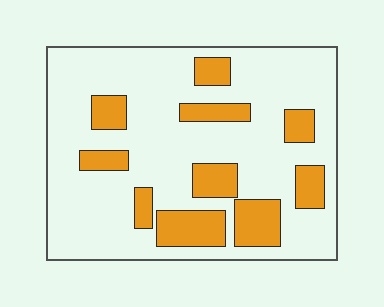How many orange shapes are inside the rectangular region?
10.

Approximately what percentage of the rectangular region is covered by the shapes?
Approximately 25%.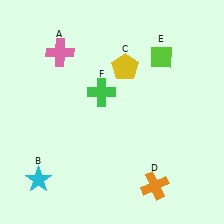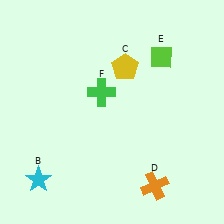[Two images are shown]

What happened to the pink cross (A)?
The pink cross (A) was removed in Image 2. It was in the top-left area of Image 1.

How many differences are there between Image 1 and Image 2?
There is 1 difference between the two images.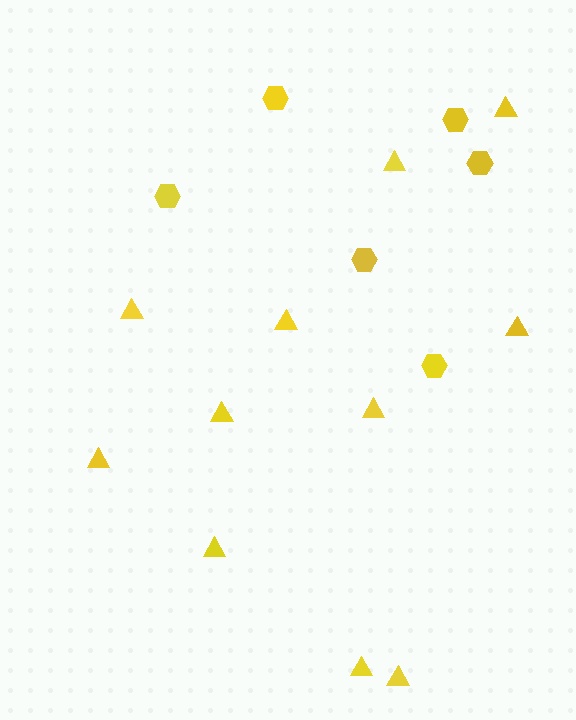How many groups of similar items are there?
There are 2 groups: one group of hexagons (6) and one group of triangles (11).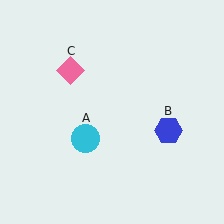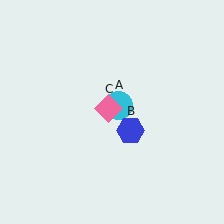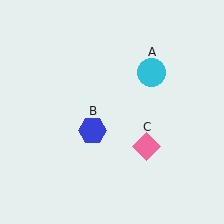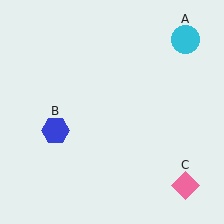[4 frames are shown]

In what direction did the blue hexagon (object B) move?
The blue hexagon (object B) moved left.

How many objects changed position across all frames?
3 objects changed position: cyan circle (object A), blue hexagon (object B), pink diamond (object C).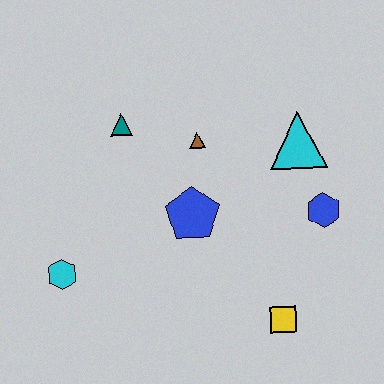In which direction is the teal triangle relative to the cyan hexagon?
The teal triangle is above the cyan hexagon.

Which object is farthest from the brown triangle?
The yellow square is farthest from the brown triangle.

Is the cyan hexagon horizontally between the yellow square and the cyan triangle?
No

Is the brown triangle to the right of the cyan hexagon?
Yes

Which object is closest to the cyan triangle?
The blue hexagon is closest to the cyan triangle.